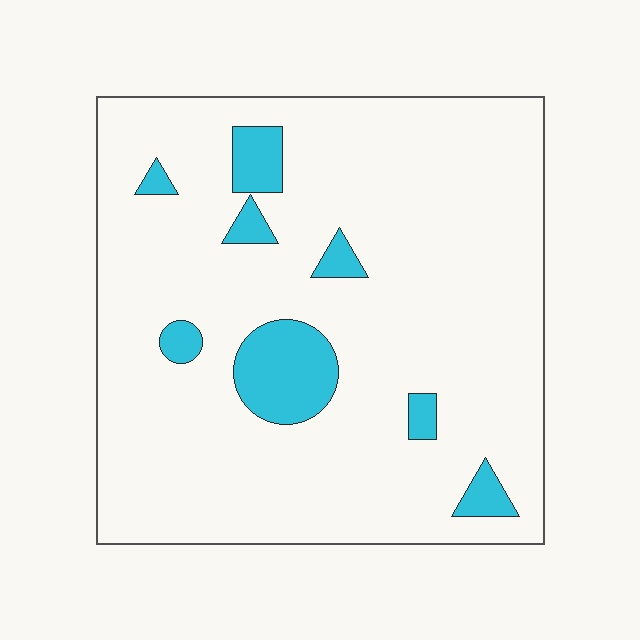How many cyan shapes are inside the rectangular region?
8.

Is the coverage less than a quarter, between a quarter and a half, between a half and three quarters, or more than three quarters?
Less than a quarter.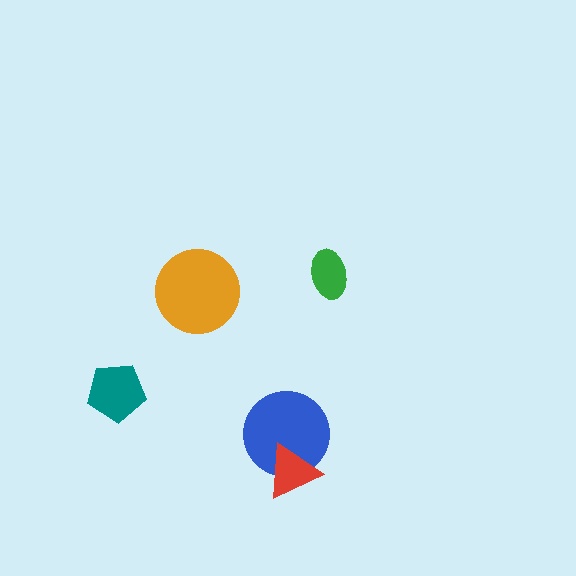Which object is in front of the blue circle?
The red triangle is in front of the blue circle.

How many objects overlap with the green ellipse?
0 objects overlap with the green ellipse.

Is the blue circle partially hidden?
Yes, it is partially covered by another shape.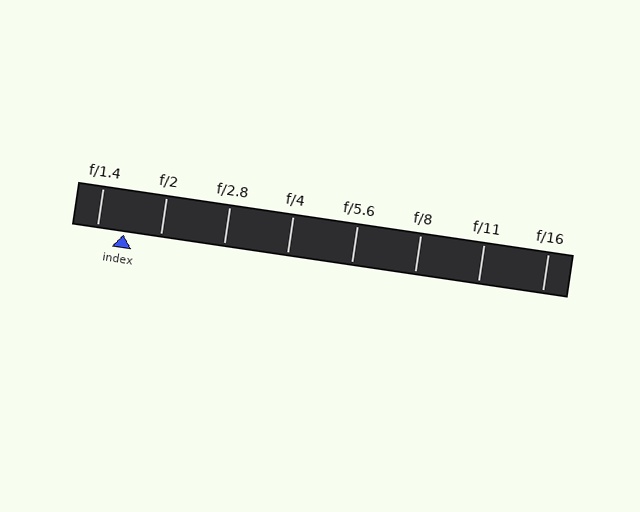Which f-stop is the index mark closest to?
The index mark is closest to f/1.4.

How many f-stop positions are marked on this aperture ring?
There are 8 f-stop positions marked.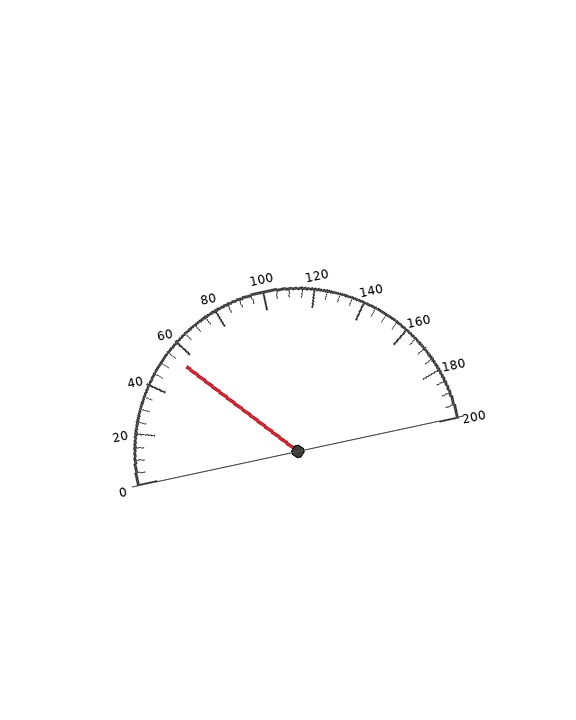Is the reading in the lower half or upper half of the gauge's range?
The reading is in the lower half of the range (0 to 200).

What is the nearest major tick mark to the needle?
The nearest major tick mark is 60.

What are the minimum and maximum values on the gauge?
The gauge ranges from 0 to 200.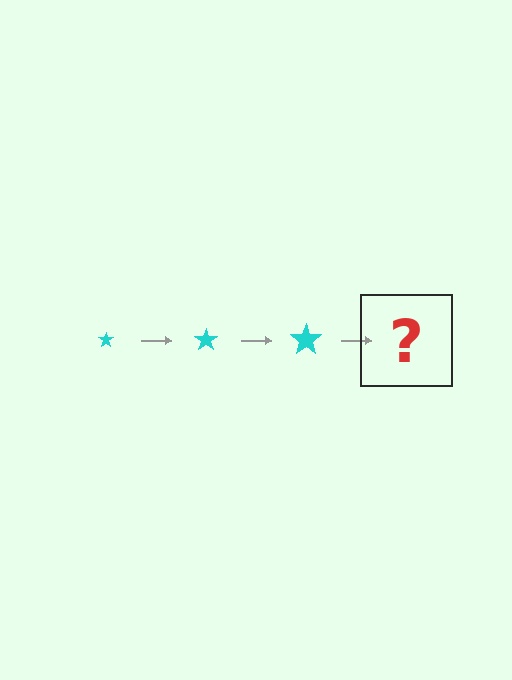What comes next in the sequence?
The next element should be a cyan star, larger than the previous one.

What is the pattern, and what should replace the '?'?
The pattern is that the star gets progressively larger each step. The '?' should be a cyan star, larger than the previous one.